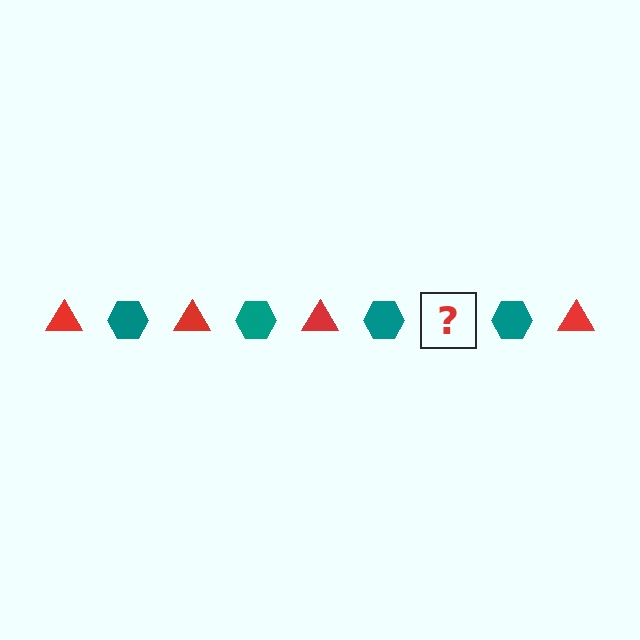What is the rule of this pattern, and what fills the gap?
The rule is that the pattern alternates between red triangle and teal hexagon. The gap should be filled with a red triangle.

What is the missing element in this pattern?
The missing element is a red triangle.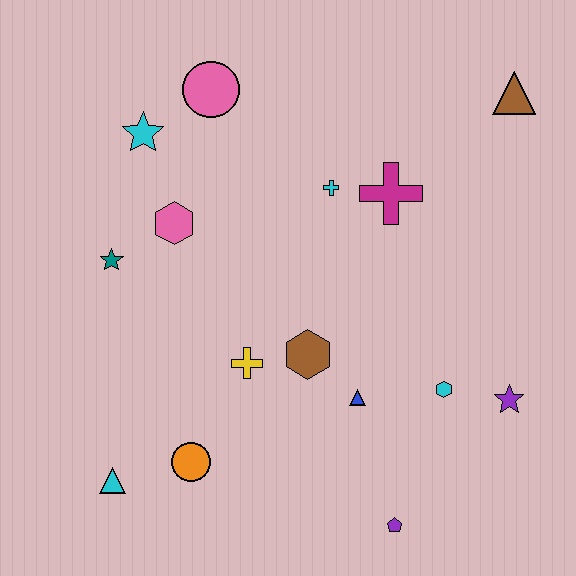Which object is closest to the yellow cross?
The brown hexagon is closest to the yellow cross.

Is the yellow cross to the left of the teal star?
No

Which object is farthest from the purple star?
The cyan star is farthest from the purple star.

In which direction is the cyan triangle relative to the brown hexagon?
The cyan triangle is to the left of the brown hexagon.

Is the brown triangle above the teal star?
Yes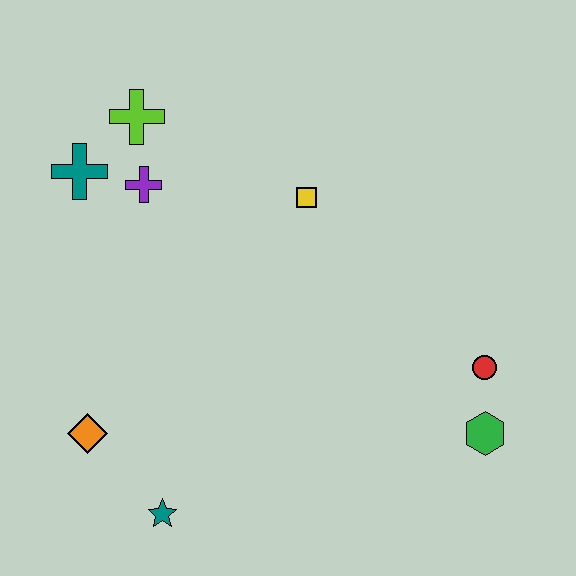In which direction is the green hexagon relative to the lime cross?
The green hexagon is to the right of the lime cross.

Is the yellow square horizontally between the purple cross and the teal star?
No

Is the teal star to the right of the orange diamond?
Yes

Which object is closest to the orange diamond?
The teal star is closest to the orange diamond.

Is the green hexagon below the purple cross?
Yes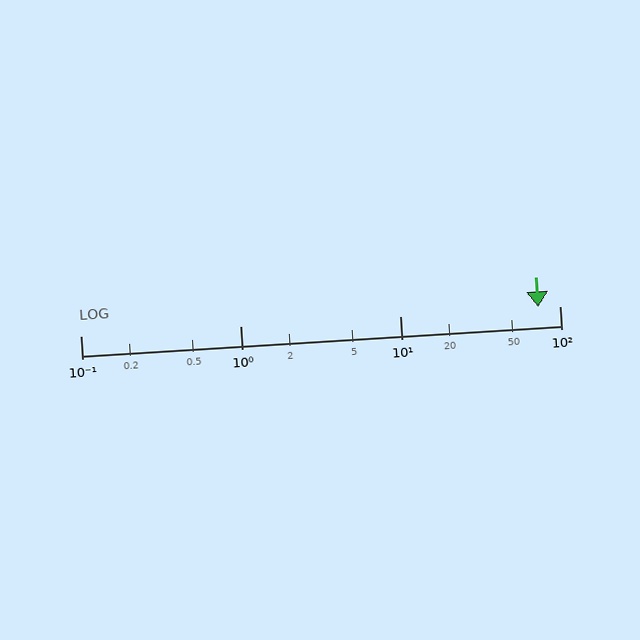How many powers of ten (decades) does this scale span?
The scale spans 3 decades, from 0.1 to 100.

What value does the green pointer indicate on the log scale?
The pointer indicates approximately 73.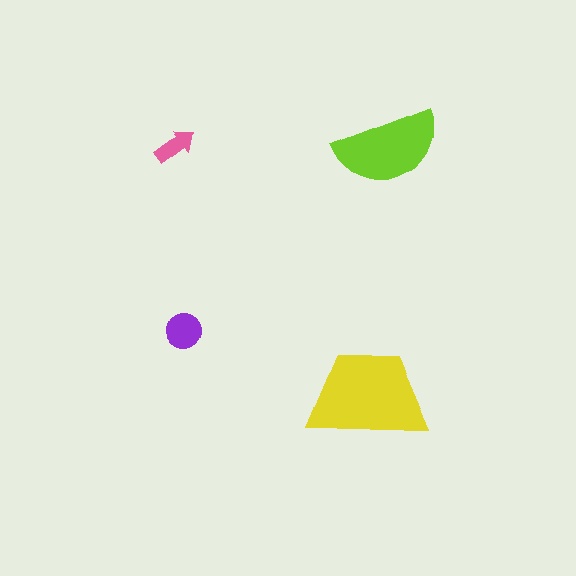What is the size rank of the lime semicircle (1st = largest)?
2nd.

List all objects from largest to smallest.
The yellow trapezoid, the lime semicircle, the purple circle, the pink arrow.